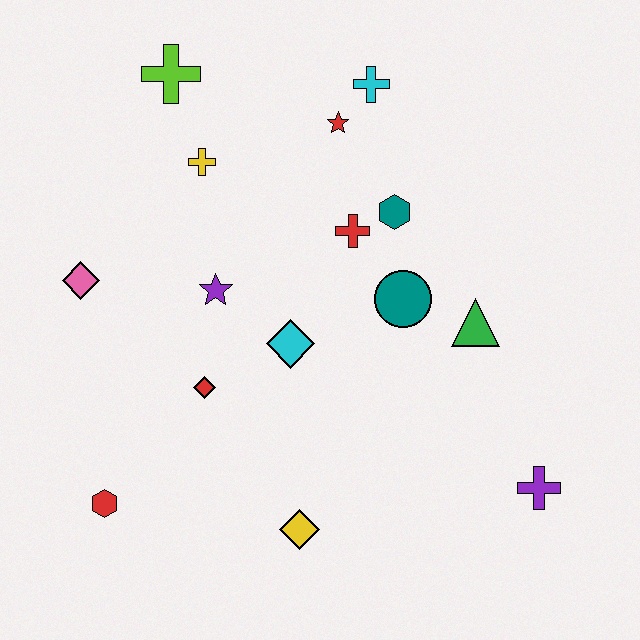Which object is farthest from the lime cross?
The purple cross is farthest from the lime cross.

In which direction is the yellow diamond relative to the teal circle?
The yellow diamond is below the teal circle.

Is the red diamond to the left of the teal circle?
Yes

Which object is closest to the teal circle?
The green triangle is closest to the teal circle.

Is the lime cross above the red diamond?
Yes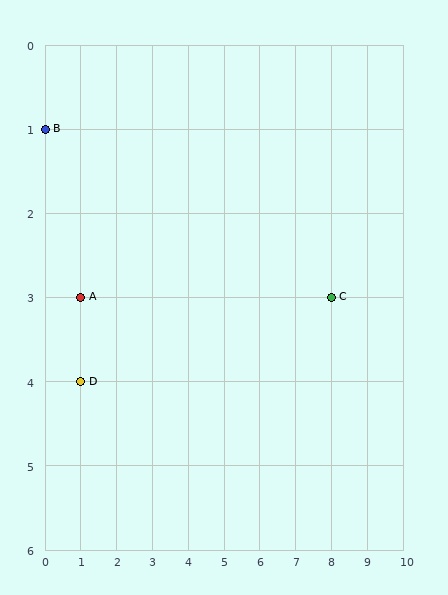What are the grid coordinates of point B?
Point B is at grid coordinates (0, 1).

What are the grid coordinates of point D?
Point D is at grid coordinates (1, 4).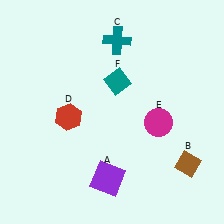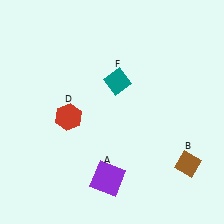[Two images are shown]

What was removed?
The teal cross (C), the magenta circle (E) were removed in Image 2.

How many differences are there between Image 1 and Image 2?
There are 2 differences between the two images.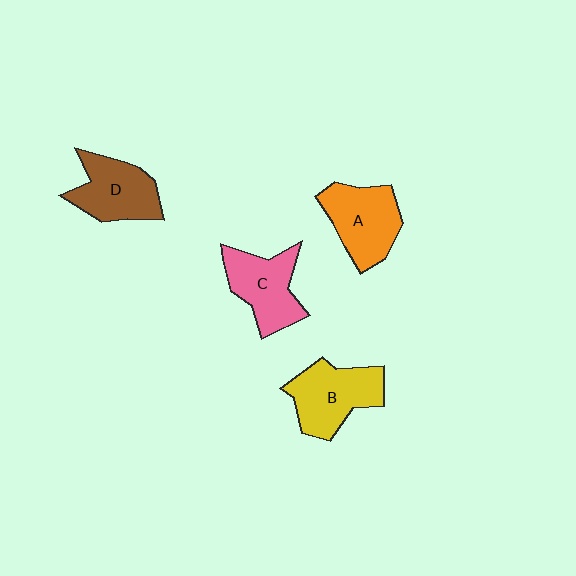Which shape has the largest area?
Shape B (yellow).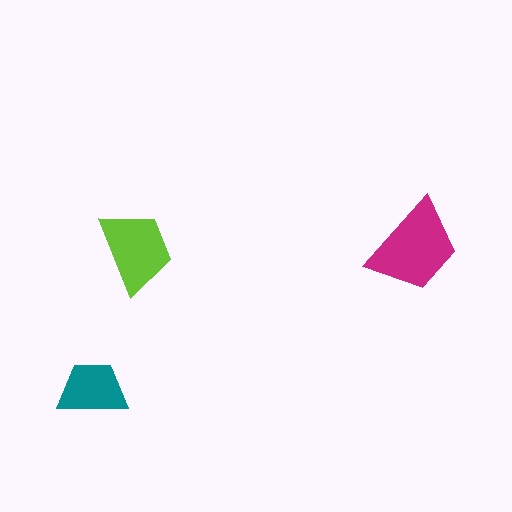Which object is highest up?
The lime trapezoid is topmost.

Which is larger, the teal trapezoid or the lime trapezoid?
The lime one.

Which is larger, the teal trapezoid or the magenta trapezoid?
The magenta one.